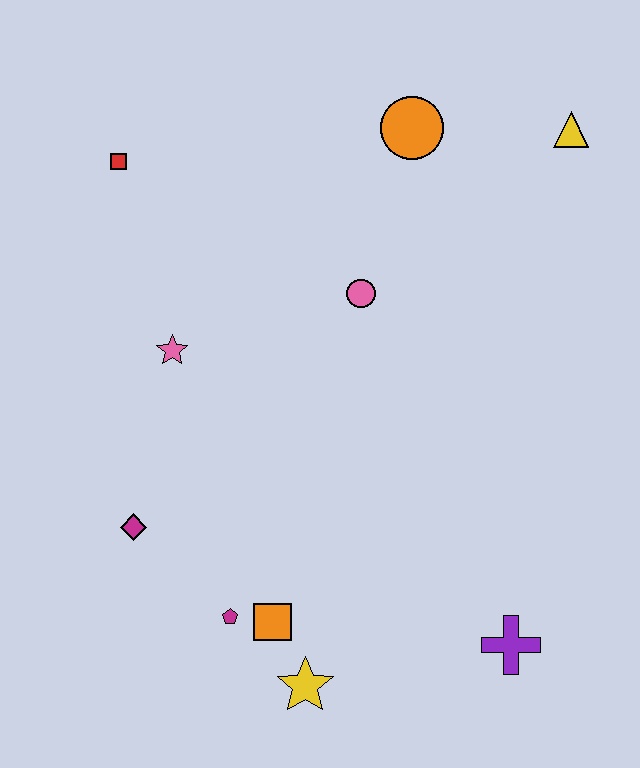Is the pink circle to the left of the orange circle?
Yes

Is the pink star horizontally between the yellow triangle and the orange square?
No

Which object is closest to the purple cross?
The yellow star is closest to the purple cross.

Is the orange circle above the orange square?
Yes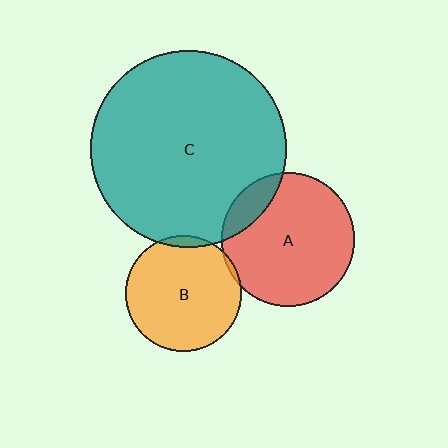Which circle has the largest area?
Circle C (teal).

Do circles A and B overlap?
Yes.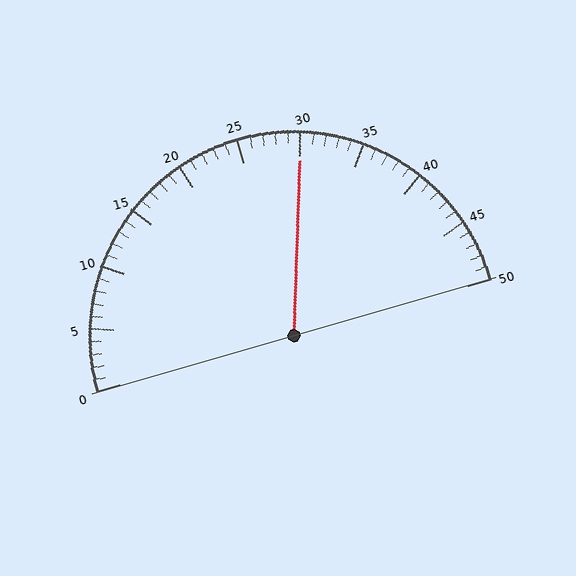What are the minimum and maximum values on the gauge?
The gauge ranges from 0 to 50.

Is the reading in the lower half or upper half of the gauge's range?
The reading is in the upper half of the range (0 to 50).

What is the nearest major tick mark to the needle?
The nearest major tick mark is 30.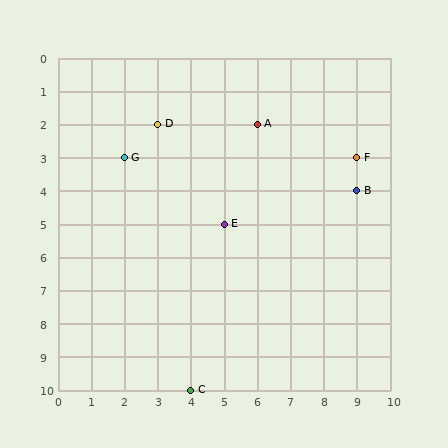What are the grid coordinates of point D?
Point D is at grid coordinates (3, 2).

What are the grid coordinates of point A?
Point A is at grid coordinates (6, 2).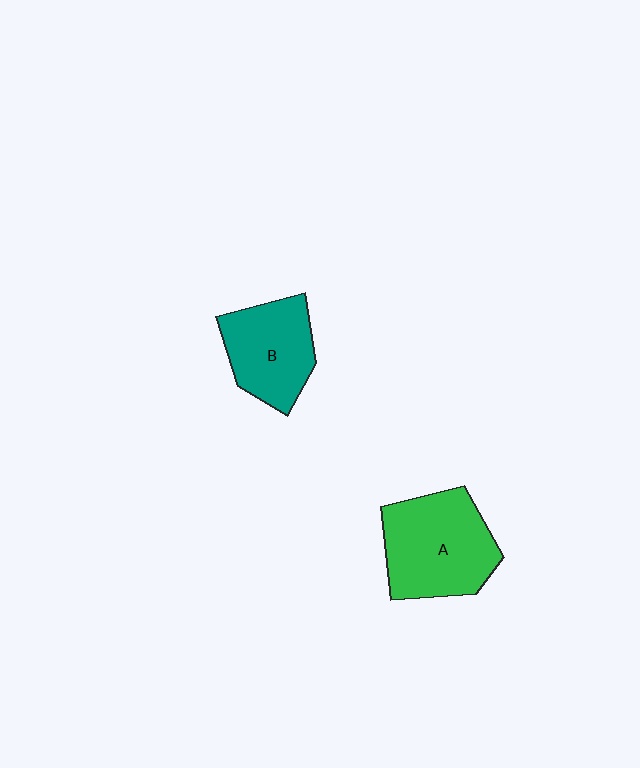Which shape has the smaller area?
Shape B (teal).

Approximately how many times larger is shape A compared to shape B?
Approximately 1.3 times.